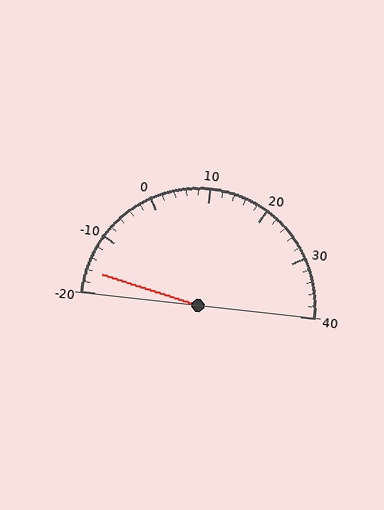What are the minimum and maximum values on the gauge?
The gauge ranges from -20 to 40.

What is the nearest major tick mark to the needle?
The nearest major tick mark is -20.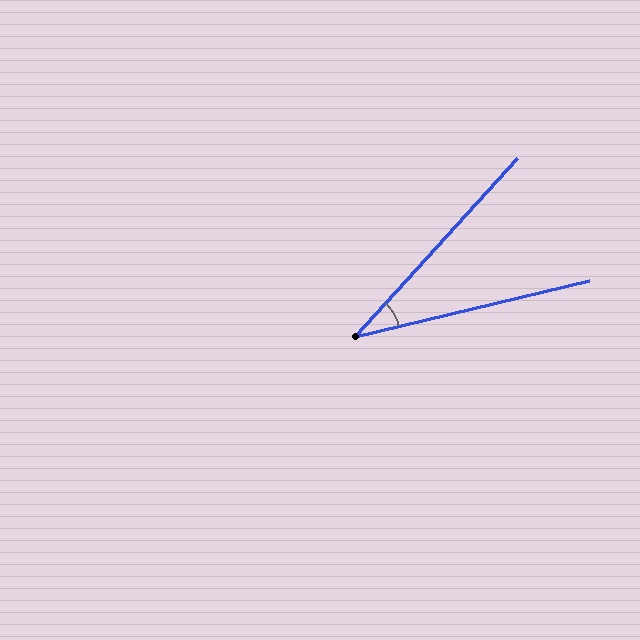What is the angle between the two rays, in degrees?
Approximately 34 degrees.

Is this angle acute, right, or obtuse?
It is acute.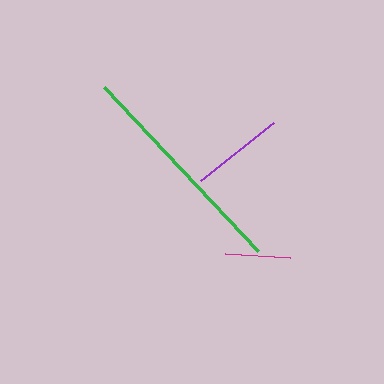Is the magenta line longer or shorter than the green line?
The green line is longer than the magenta line.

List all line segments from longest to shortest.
From longest to shortest: green, purple, magenta.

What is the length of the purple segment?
The purple segment is approximately 94 pixels long.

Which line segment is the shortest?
The magenta line is the shortest at approximately 65 pixels.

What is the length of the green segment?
The green segment is approximately 225 pixels long.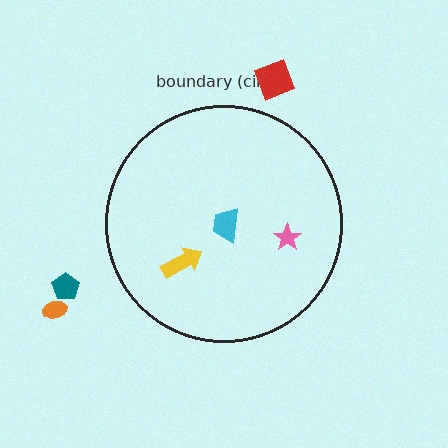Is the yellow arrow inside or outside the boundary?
Inside.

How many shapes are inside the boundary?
3 inside, 3 outside.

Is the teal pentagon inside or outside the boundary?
Outside.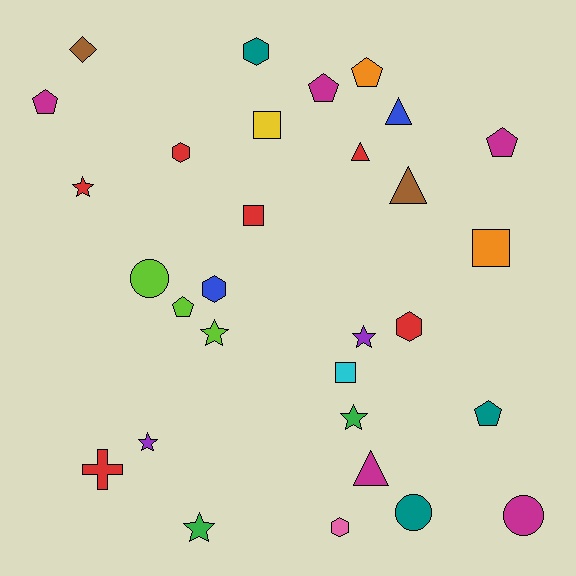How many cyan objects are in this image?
There is 1 cyan object.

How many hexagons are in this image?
There are 5 hexagons.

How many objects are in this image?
There are 30 objects.